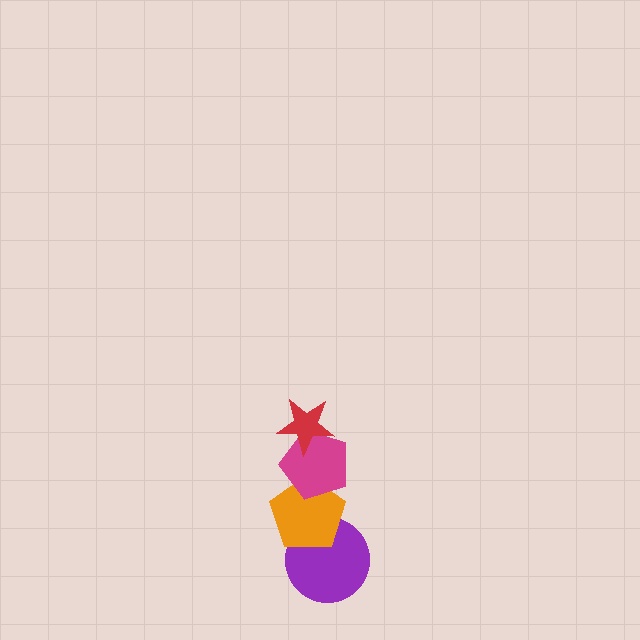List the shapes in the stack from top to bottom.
From top to bottom: the red star, the magenta pentagon, the orange pentagon, the purple circle.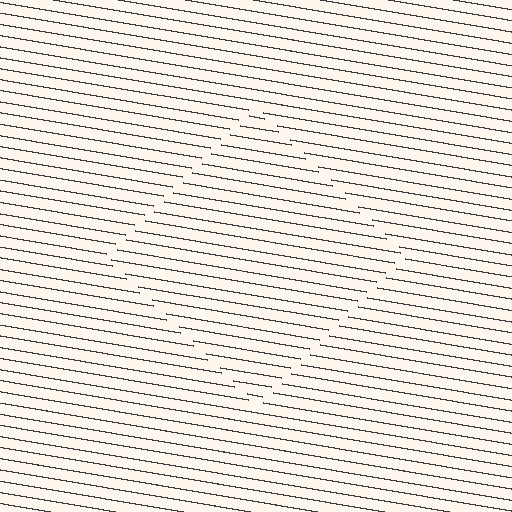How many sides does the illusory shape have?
4 sides — the line-ends trace a square.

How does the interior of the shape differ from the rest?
The interior of the shape contains the same grating, shifted by half a period — the contour is defined by the phase discontinuity where line-ends from the inner and outer gratings abut.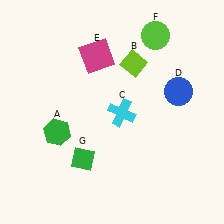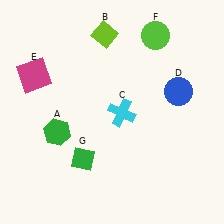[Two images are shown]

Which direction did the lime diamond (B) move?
The lime diamond (B) moved up.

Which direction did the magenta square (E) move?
The magenta square (E) moved left.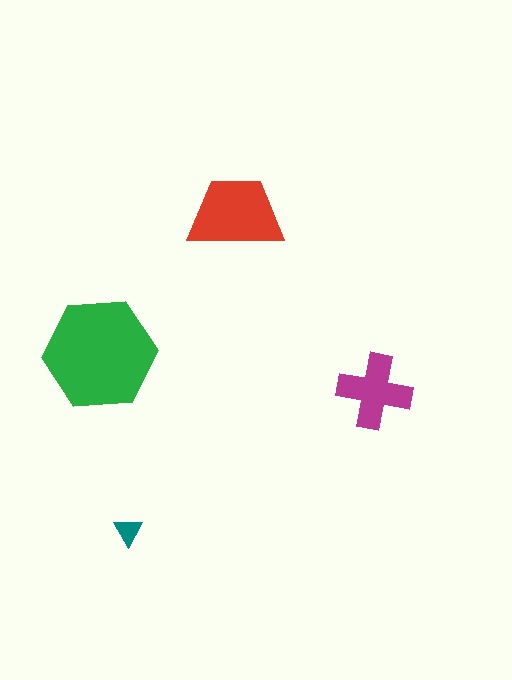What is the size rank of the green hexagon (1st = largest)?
1st.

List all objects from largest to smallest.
The green hexagon, the red trapezoid, the magenta cross, the teal triangle.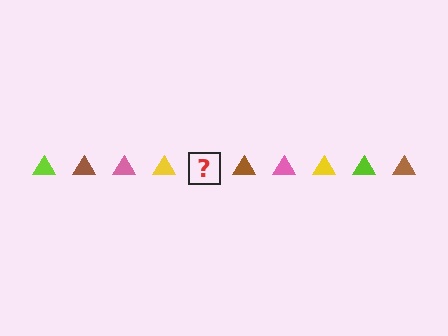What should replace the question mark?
The question mark should be replaced with a lime triangle.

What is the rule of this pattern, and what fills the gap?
The rule is that the pattern cycles through lime, brown, pink, yellow triangles. The gap should be filled with a lime triangle.